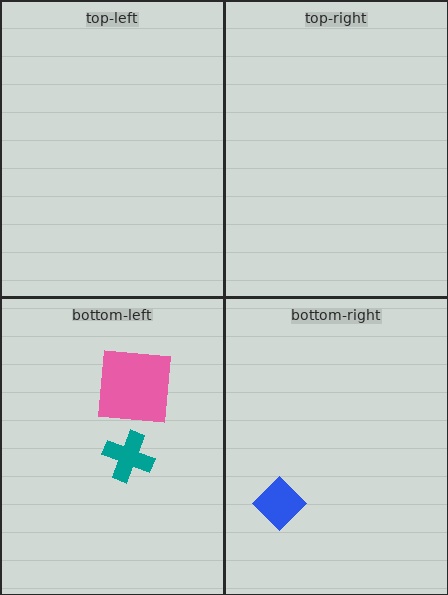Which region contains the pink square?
The bottom-left region.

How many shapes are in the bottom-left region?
2.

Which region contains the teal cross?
The bottom-left region.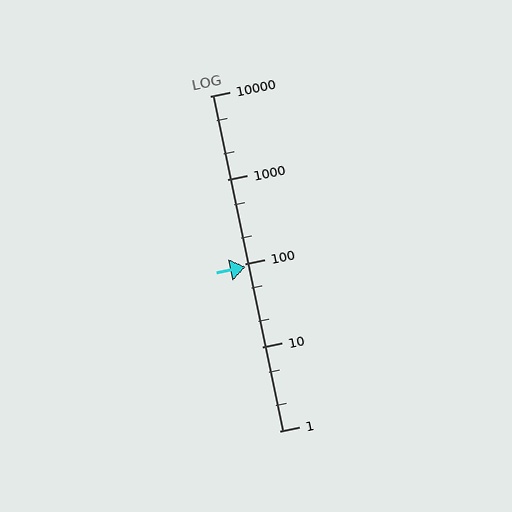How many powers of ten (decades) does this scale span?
The scale spans 4 decades, from 1 to 10000.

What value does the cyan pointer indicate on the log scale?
The pointer indicates approximately 90.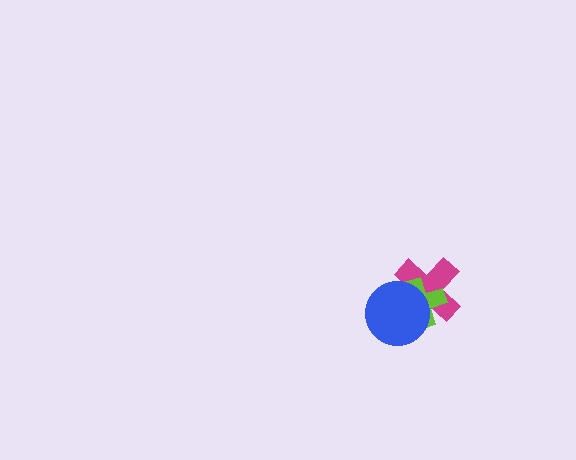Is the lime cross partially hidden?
Yes, it is partially covered by another shape.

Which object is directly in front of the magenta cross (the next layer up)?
The lime cross is directly in front of the magenta cross.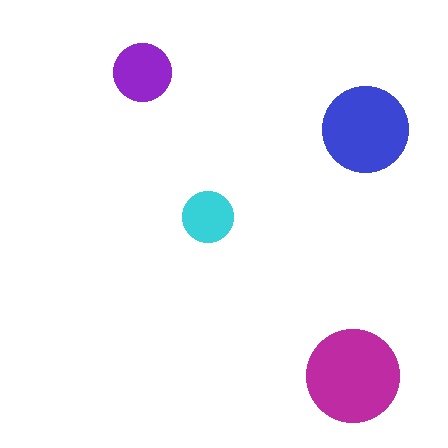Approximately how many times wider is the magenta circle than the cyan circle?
About 2 times wider.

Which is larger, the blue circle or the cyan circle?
The blue one.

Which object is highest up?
The purple circle is topmost.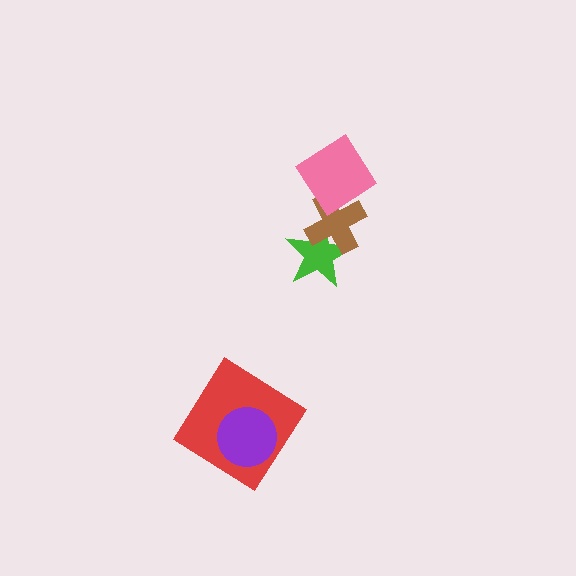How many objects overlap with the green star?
1 object overlaps with the green star.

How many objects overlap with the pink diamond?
1 object overlaps with the pink diamond.